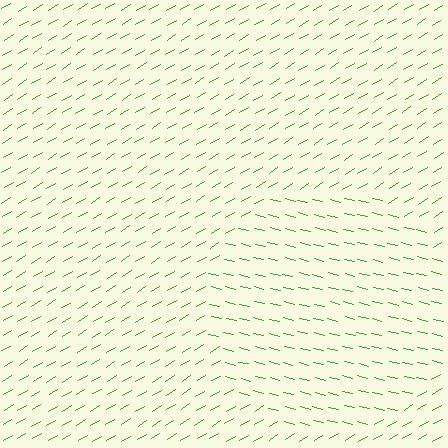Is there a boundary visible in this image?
Yes, there is a texture boundary formed by a change in line orientation.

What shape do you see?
I see a circle.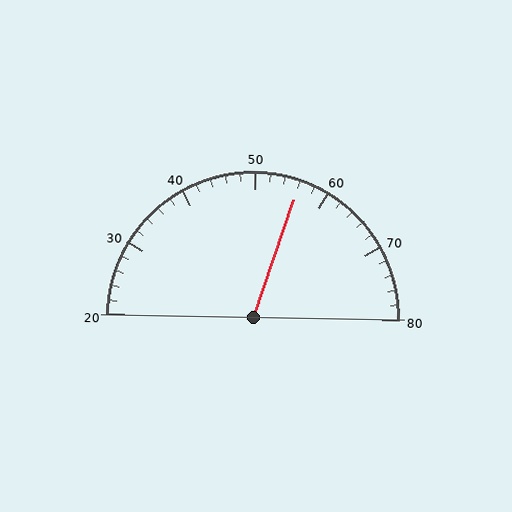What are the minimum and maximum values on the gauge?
The gauge ranges from 20 to 80.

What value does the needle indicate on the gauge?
The needle indicates approximately 56.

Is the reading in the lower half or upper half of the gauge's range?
The reading is in the upper half of the range (20 to 80).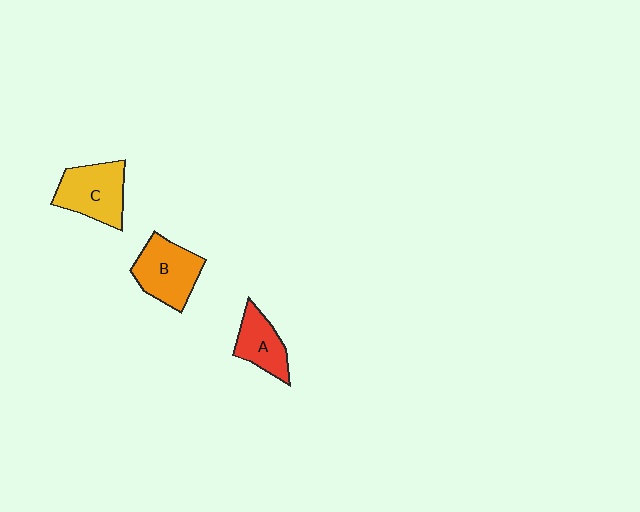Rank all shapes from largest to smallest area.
From largest to smallest: B (orange), C (yellow), A (red).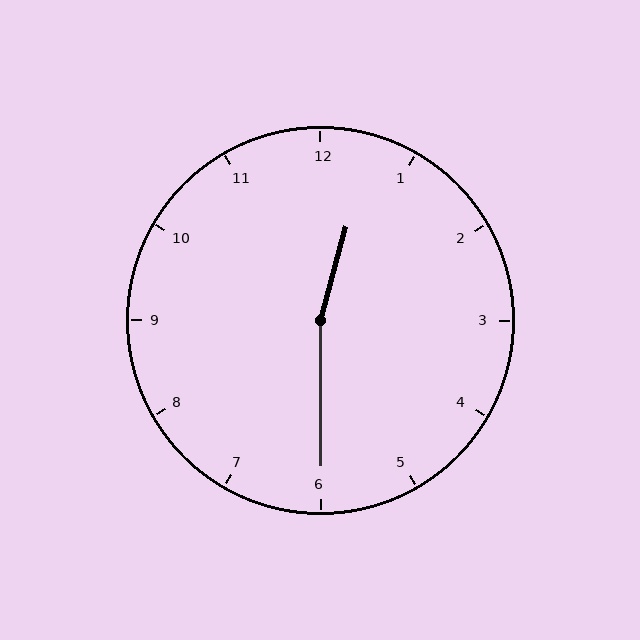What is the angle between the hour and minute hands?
Approximately 165 degrees.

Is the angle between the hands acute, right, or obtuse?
It is obtuse.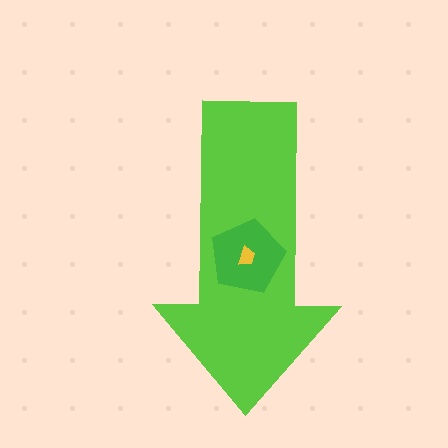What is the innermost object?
The yellow trapezoid.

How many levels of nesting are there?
3.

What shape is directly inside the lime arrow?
The green pentagon.